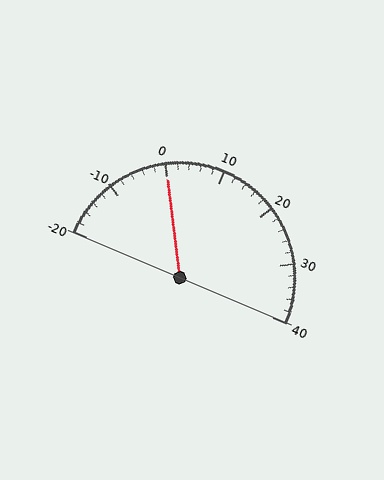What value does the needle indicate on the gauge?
The needle indicates approximately 0.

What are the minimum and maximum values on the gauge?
The gauge ranges from -20 to 40.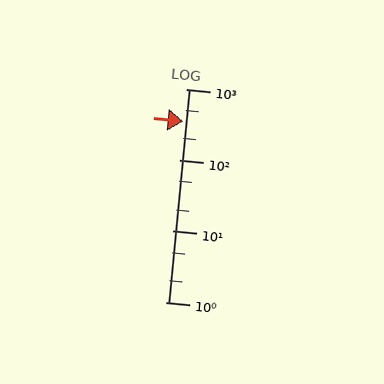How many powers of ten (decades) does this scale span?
The scale spans 3 decades, from 1 to 1000.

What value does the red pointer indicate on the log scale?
The pointer indicates approximately 350.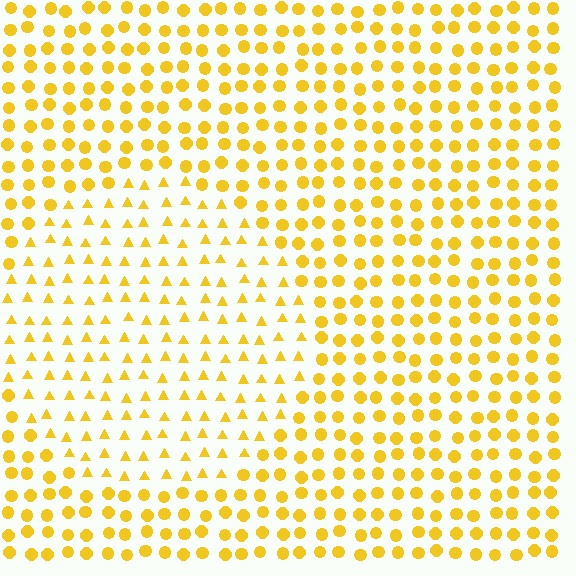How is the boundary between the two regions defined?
The boundary is defined by a change in element shape: triangles inside vs. circles outside. All elements share the same color and spacing.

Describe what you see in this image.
The image is filled with small yellow elements arranged in a uniform grid. A circle-shaped region contains triangles, while the surrounding area contains circles. The boundary is defined purely by the change in element shape.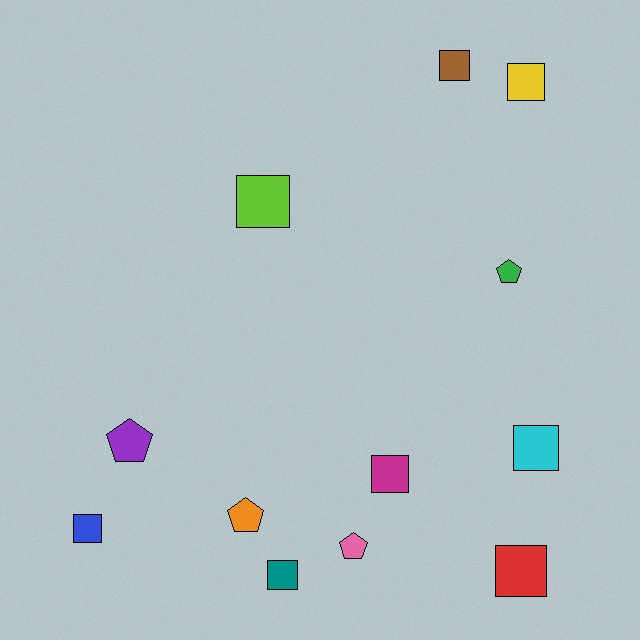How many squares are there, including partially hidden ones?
There are 8 squares.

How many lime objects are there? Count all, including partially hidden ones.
There is 1 lime object.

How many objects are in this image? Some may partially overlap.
There are 12 objects.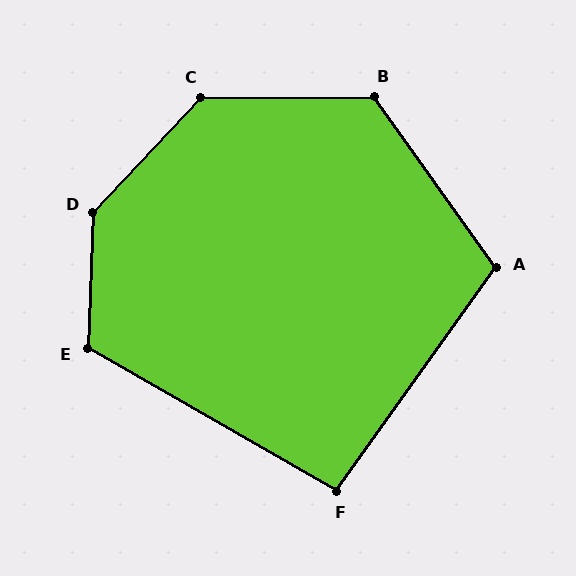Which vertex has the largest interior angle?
D, at approximately 139 degrees.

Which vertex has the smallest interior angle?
F, at approximately 96 degrees.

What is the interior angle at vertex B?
Approximately 125 degrees (obtuse).